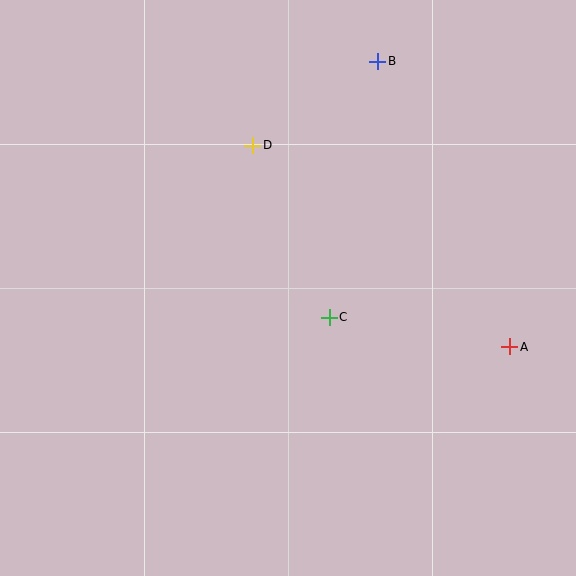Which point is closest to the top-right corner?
Point B is closest to the top-right corner.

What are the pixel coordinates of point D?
Point D is at (253, 145).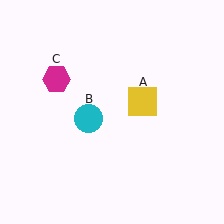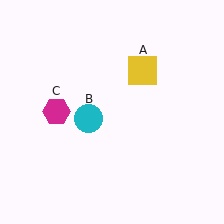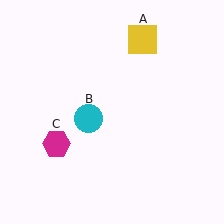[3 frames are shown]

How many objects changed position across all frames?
2 objects changed position: yellow square (object A), magenta hexagon (object C).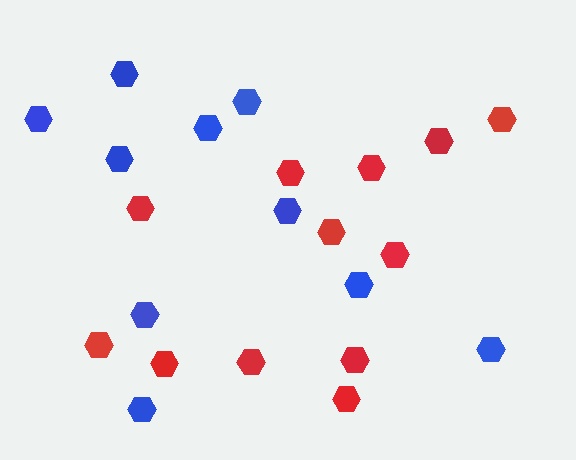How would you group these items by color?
There are 2 groups: one group of red hexagons (12) and one group of blue hexagons (10).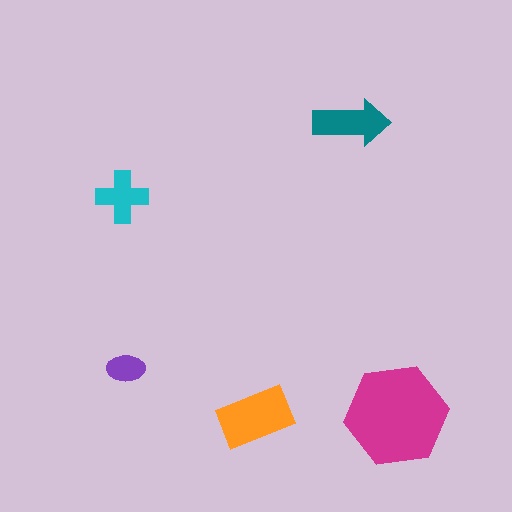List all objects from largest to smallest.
The magenta hexagon, the orange rectangle, the teal arrow, the cyan cross, the purple ellipse.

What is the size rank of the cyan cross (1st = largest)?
4th.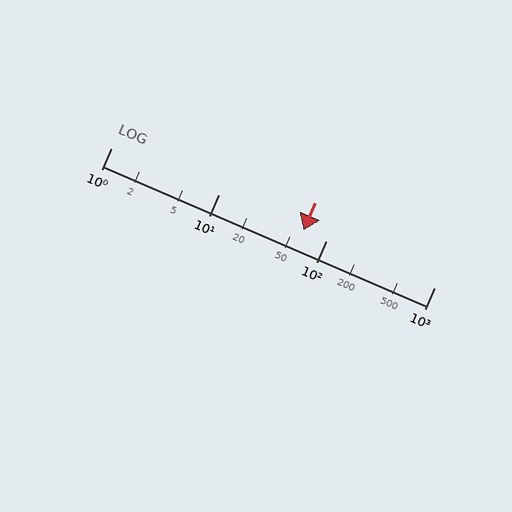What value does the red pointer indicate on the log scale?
The pointer indicates approximately 61.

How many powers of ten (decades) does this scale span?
The scale spans 3 decades, from 1 to 1000.